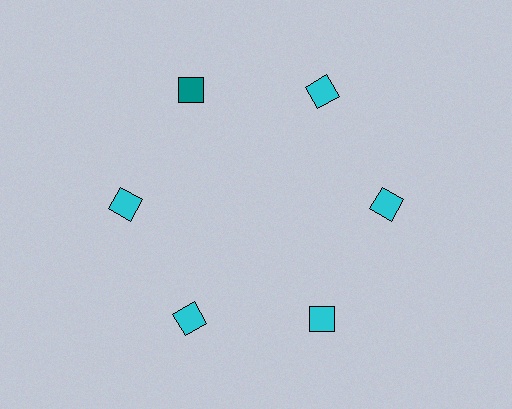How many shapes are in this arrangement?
There are 6 shapes arranged in a ring pattern.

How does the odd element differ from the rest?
It has a different color: teal instead of cyan.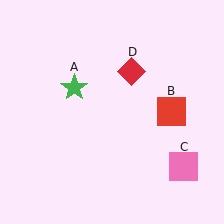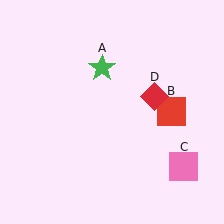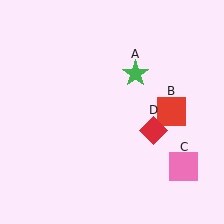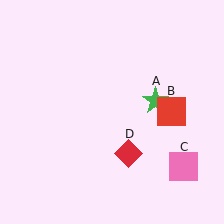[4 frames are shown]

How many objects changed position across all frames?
2 objects changed position: green star (object A), red diamond (object D).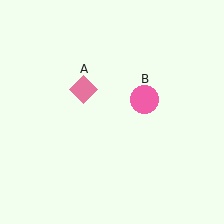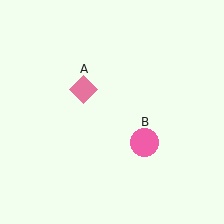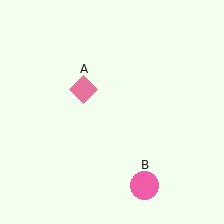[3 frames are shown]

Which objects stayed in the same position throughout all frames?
Pink diamond (object A) remained stationary.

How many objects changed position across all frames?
1 object changed position: pink circle (object B).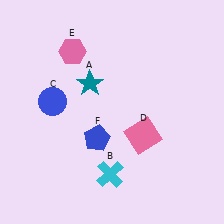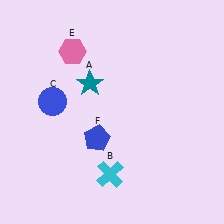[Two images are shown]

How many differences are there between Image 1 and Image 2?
There is 1 difference between the two images.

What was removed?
The pink square (D) was removed in Image 2.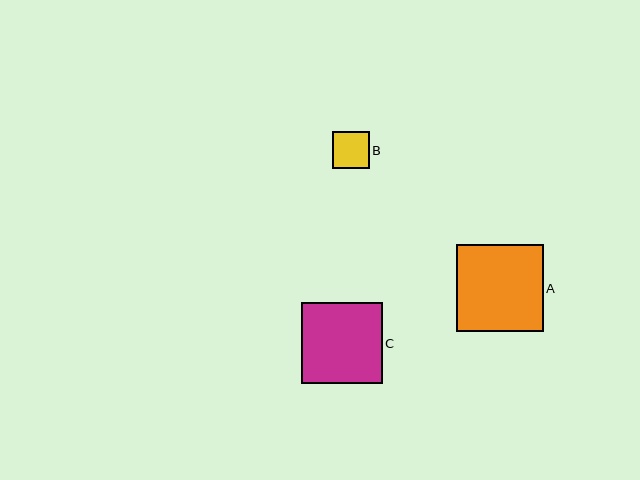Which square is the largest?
Square A is the largest with a size of approximately 87 pixels.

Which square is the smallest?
Square B is the smallest with a size of approximately 37 pixels.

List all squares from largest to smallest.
From largest to smallest: A, C, B.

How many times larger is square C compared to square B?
Square C is approximately 2.2 times the size of square B.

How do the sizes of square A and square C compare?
Square A and square C are approximately the same size.